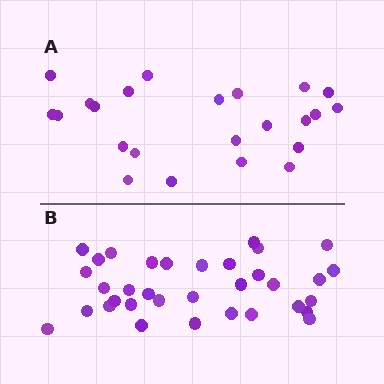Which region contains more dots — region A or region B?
Region B (the bottom region) has more dots.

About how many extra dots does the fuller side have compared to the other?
Region B has roughly 12 or so more dots than region A.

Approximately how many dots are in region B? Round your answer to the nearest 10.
About 30 dots. (The exact count is 34, which rounds to 30.)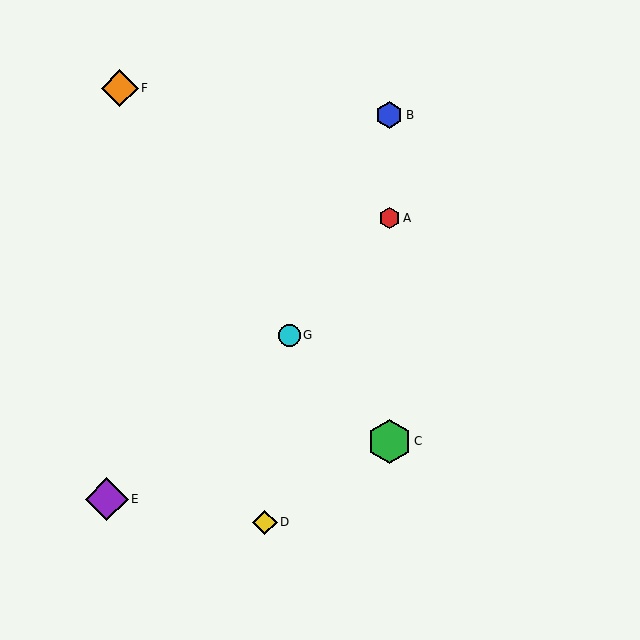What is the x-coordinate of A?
Object A is at x≈389.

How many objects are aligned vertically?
3 objects (A, B, C) are aligned vertically.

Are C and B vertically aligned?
Yes, both are at x≈389.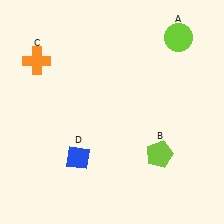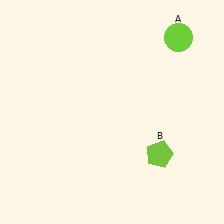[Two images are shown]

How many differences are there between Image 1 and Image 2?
There are 2 differences between the two images.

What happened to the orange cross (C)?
The orange cross (C) was removed in Image 2. It was in the top-left area of Image 1.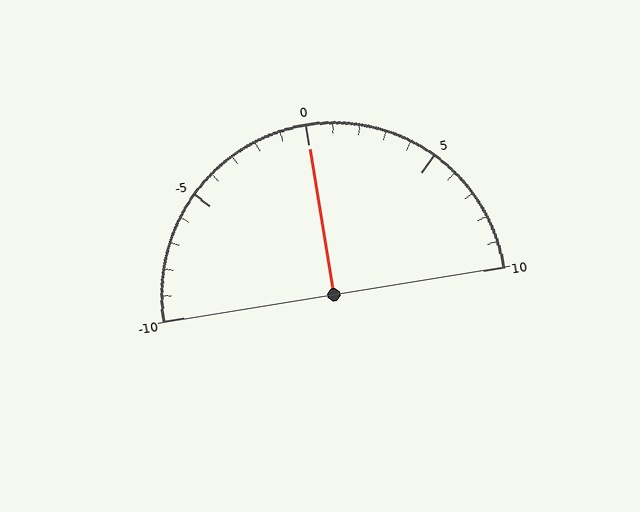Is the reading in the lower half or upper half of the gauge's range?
The reading is in the upper half of the range (-10 to 10).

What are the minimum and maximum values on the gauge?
The gauge ranges from -10 to 10.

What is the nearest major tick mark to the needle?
The nearest major tick mark is 0.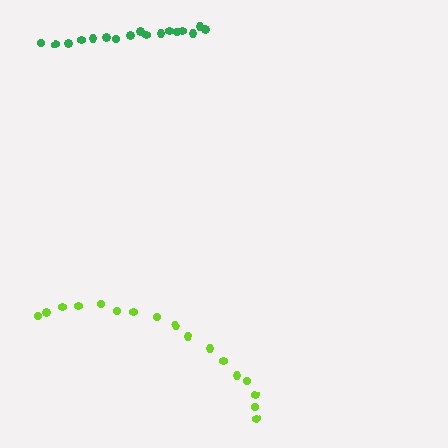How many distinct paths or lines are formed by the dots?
There are 2 distinct paths.